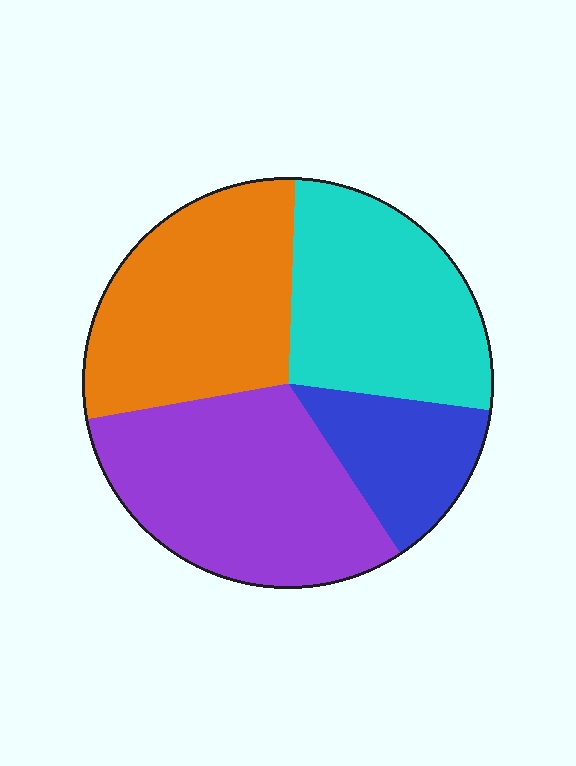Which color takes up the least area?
Blue, at roughly 15%.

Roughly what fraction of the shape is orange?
Orange takes up about one quarter (1/4) of the shape.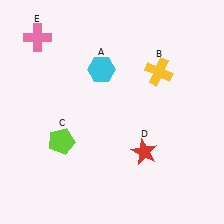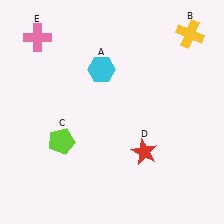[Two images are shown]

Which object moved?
The yellow cross (B) moved up.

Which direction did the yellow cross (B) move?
The yellow cross (B) moved up.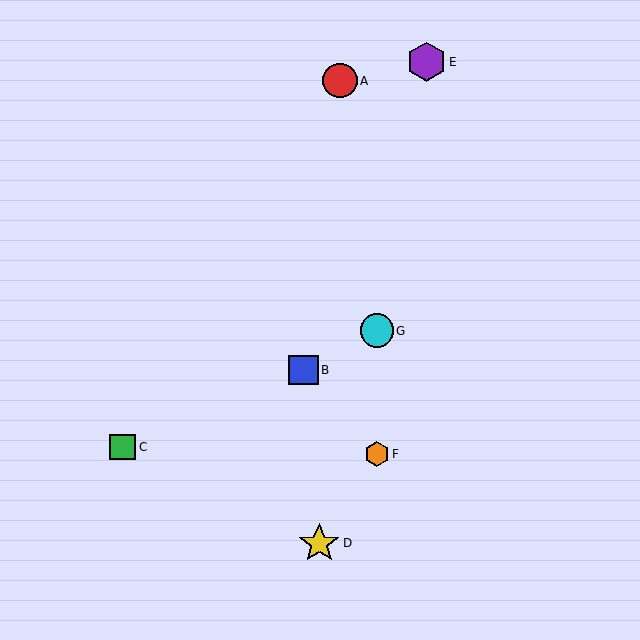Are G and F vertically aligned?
Yes, both are at x≈377.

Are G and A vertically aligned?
No, G is at x≈377 and A is at x≈340.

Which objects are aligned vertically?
Objects F, G are aligned vertically.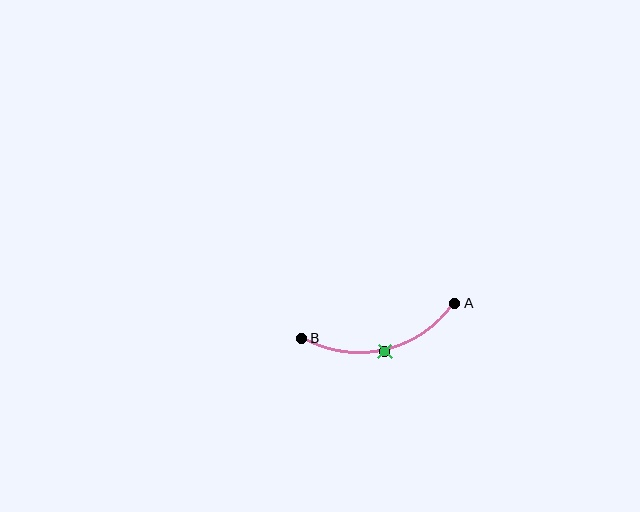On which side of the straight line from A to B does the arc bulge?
The arc bulges below the straight line connecting A and B.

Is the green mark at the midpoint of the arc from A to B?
Yes. The green mark lies on the arc at equal arc-length from both A and B — it is the arc midpoint.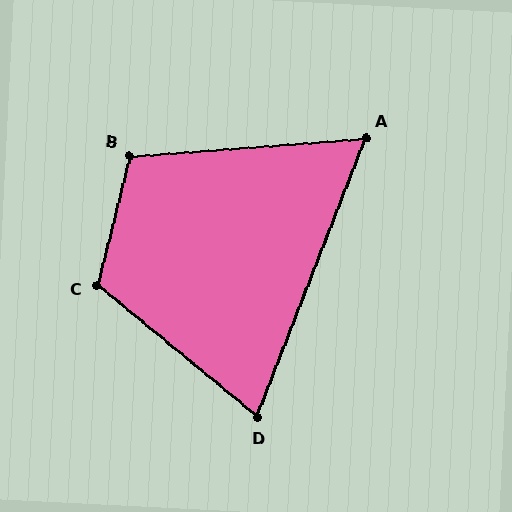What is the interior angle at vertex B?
Approximately 108 degrees (obtuse).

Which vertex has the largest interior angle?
C, at approximately 116 degrees.